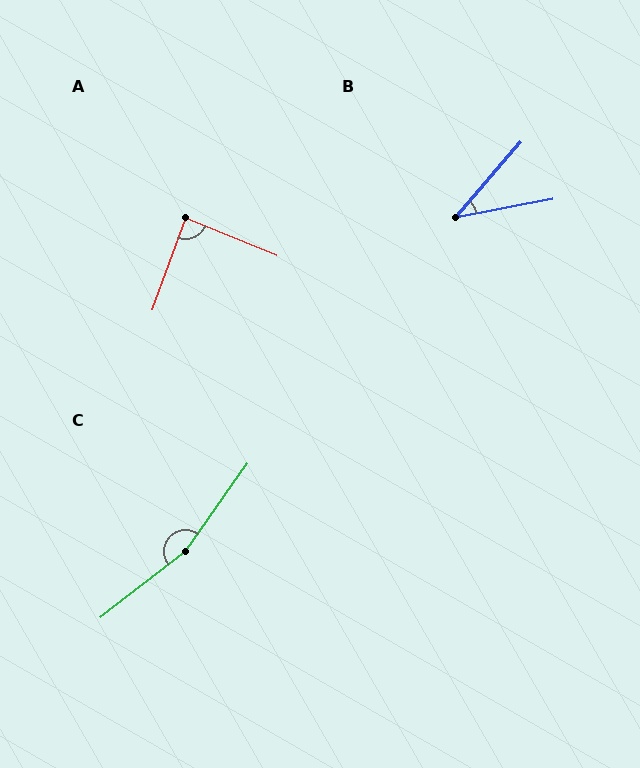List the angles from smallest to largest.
B (38°), A (88°), C (163°).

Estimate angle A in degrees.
Approximately 88 degrees.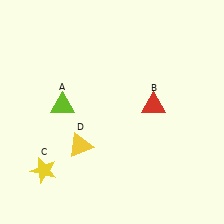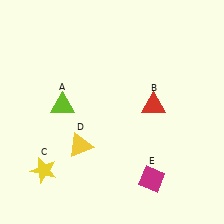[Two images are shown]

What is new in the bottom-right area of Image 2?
A magenta diamond (E) was added in the bottom-right area of Image 2.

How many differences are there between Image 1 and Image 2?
There is 1 difference between the two images.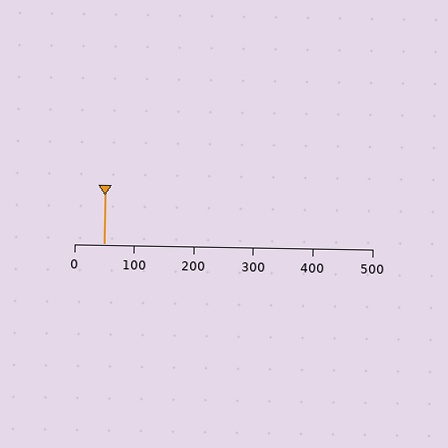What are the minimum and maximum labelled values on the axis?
The axis runs from 0 to 500.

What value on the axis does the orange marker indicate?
The marker indicates approximately 50.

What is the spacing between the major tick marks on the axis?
The major ticks are spaced 100 apart.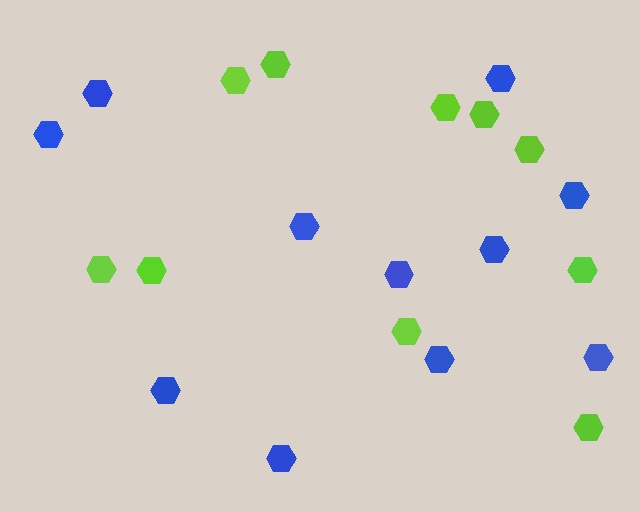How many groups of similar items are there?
There are 2 groups: one group of lime hexagons (10) and one group of blue hexagons (11).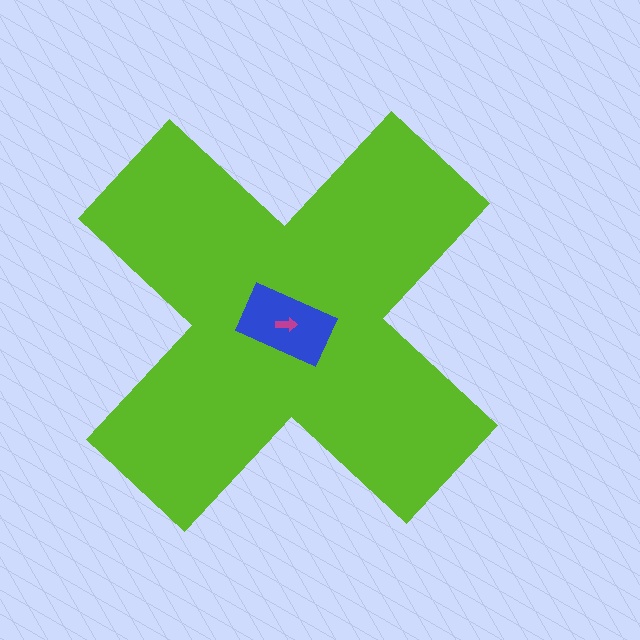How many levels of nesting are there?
3.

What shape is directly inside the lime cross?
The blue rectangle.